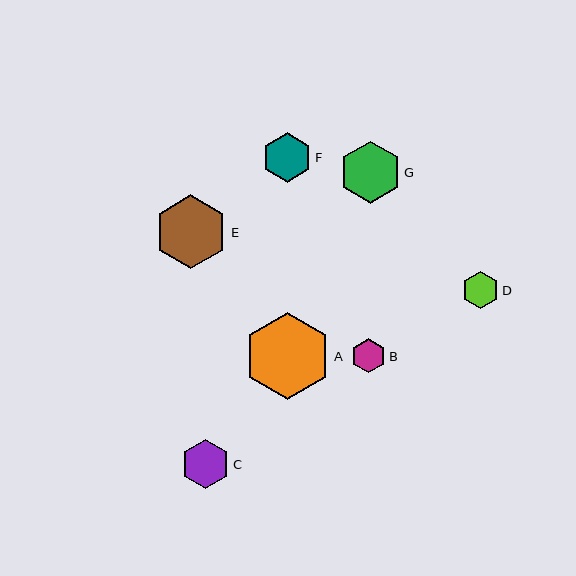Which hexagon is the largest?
Hexagon A is the largest with a size of approximately 87 pixels.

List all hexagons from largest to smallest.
From largest to smallest: A, E, G, F, C, D, B.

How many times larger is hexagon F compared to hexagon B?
Hexagon F is approximately 1.5 times the size of hexagon B.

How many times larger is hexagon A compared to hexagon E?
Hexagon A is approximately 1.2 times the size of hexagon E.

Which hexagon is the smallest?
Hexagon B is the smallest with a size of approximately 34 pixels.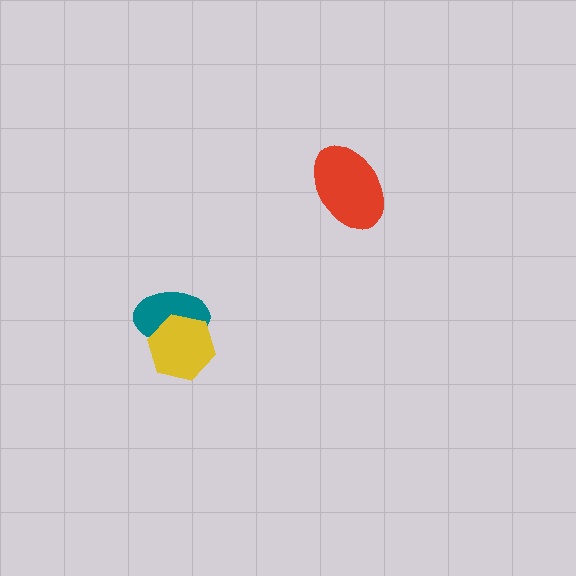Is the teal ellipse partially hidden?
Yes, it is partially covered by another shape.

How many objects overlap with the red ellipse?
0 objects overlap with the red ellipse.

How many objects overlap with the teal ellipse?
1 object overlaps with the teal ellipse.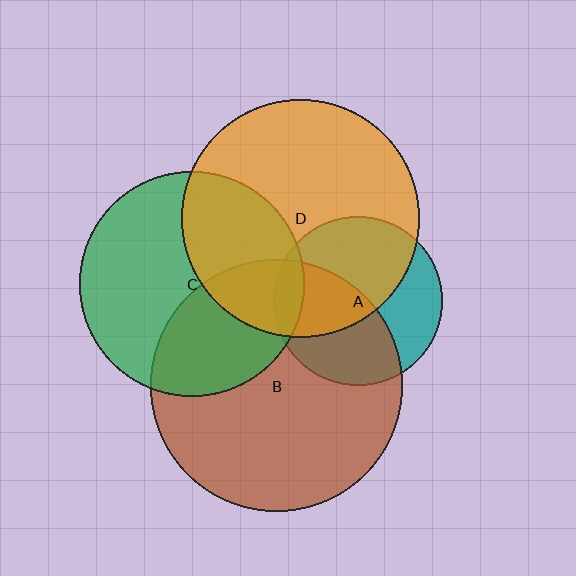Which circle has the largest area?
Circle B (brown).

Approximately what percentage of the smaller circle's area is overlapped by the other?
Approximately 55%.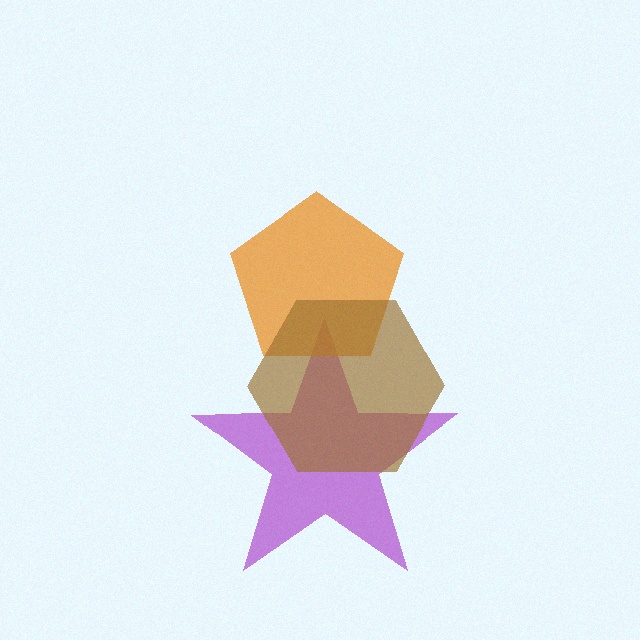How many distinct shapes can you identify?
There are 3 distinct shapes: a purple star, an orange pentagon, a brown hexagon.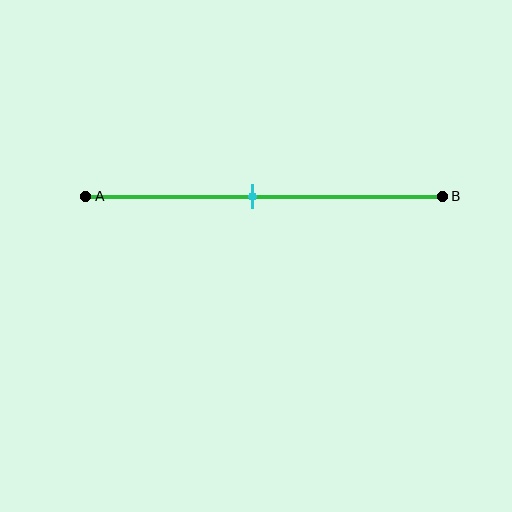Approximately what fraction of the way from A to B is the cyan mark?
The cyan mark is approximately 45% of the way from A to B.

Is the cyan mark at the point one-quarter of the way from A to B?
No, the mark is at about 45% from A, not at the 25% one-quarter point.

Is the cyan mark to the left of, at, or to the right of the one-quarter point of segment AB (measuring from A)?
The cyan mark is to the right of the one-quarter point of segment AB.